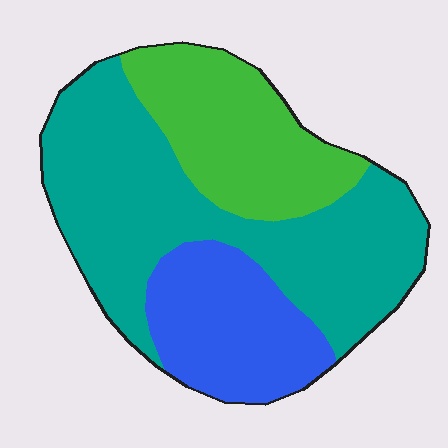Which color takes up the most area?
Teal, at roughly 50%.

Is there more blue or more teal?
Teal.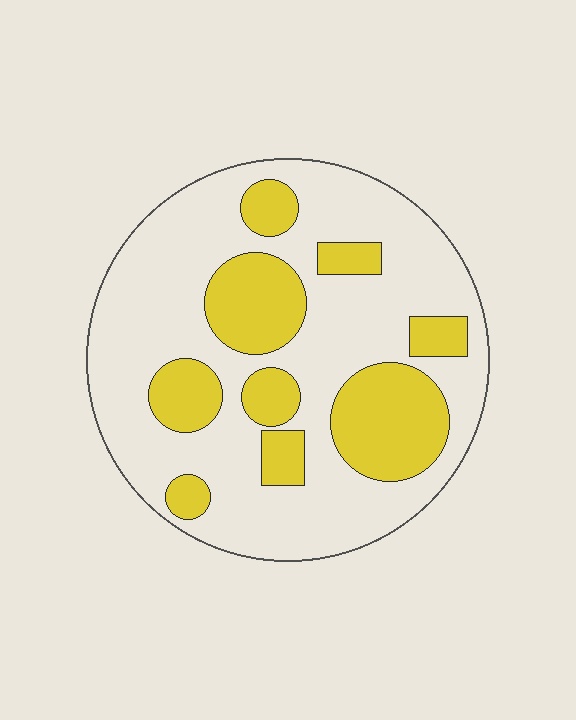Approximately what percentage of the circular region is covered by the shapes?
Approximately 30%.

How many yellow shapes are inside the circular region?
9.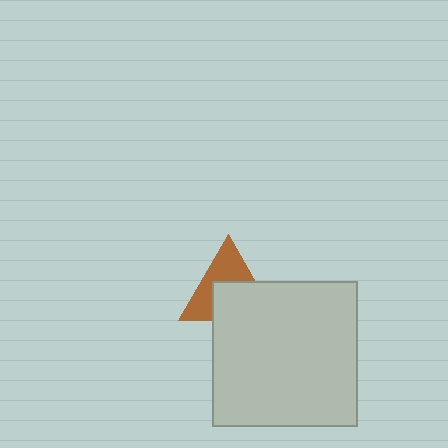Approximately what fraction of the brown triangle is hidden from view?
Roughly 50% of the brown triangle is hidden behind the light gray square.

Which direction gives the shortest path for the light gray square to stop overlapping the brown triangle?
Moving down gives the shortest separation.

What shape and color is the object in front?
The object in front is a light gray square.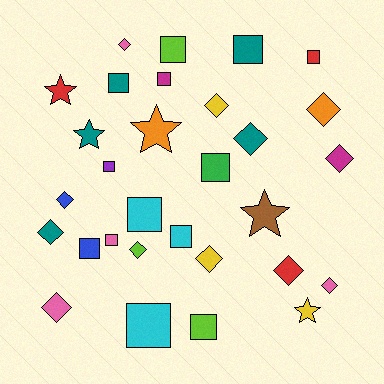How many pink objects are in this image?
There are 4 pink objects.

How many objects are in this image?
There are 30 objects.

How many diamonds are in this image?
There are 12 diamonds.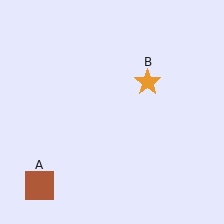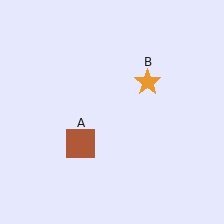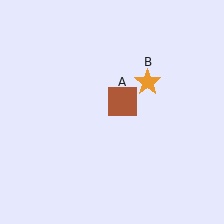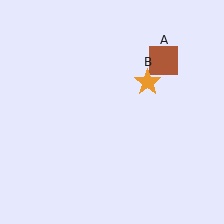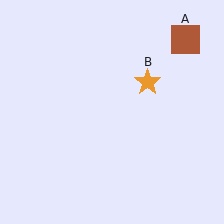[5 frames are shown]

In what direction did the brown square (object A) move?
The brown square (object A) moved up and to the right.